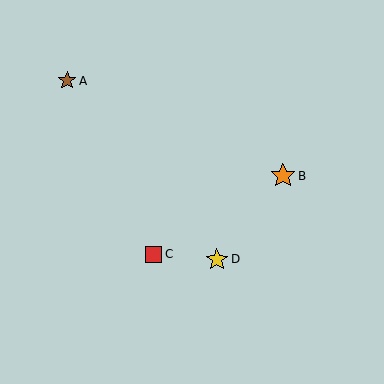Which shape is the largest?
The orange star (labeled B) is the largest.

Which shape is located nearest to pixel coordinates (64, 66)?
The brown star (labeled A) at (67, 81) is nearest to that location.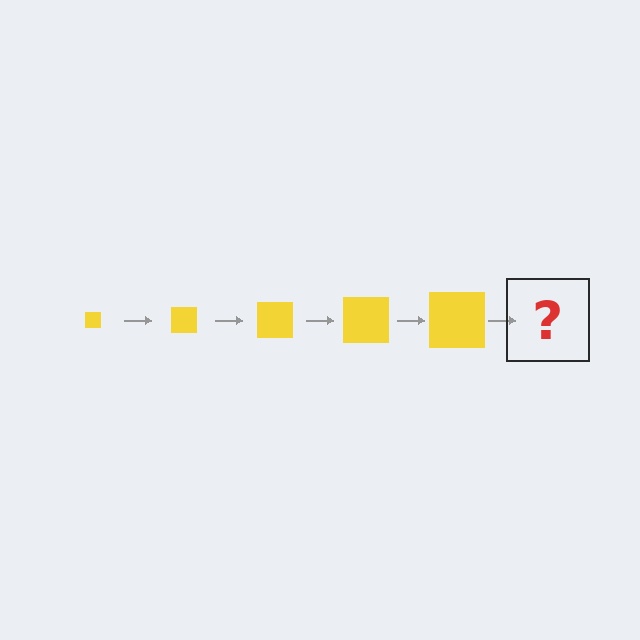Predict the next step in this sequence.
The next step is a yellow square, larger than the previous one.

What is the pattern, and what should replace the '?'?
The pattern is that the square gets progressively larger each step. The '?' should be a yellow square, larger than the previous one.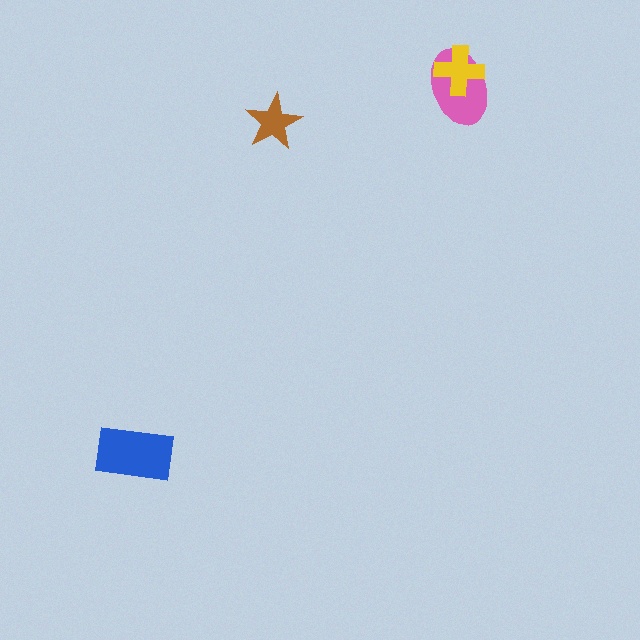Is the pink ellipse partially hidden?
Yes, it is partially covered by another shape.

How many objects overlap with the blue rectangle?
0 objects overlap with the blue rectangle.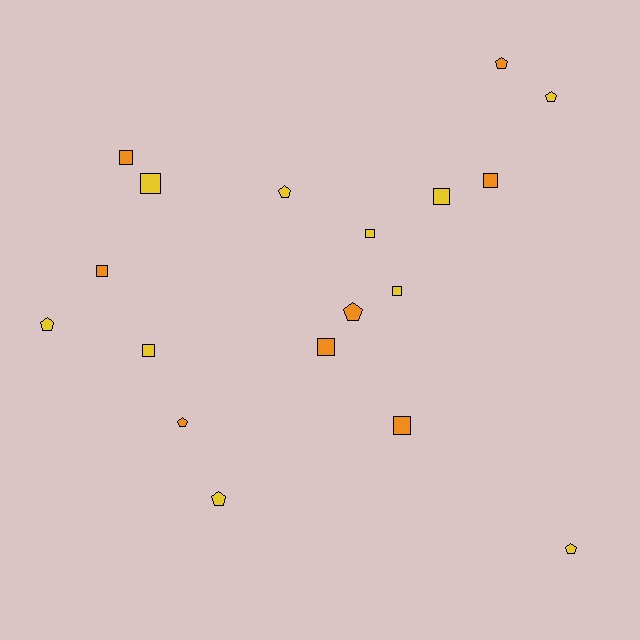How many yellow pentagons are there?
There are 5 yellow pentagons.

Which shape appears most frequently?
Square, with 10 objects.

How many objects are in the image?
There are 18 objects.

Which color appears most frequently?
Yellow, with 10 objects.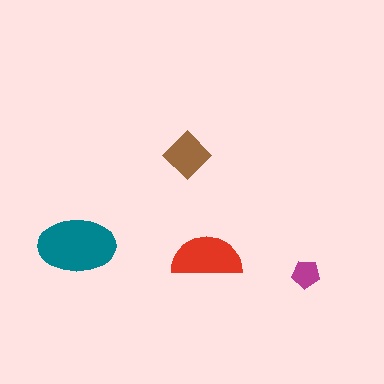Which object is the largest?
The teal ellipse.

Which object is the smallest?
The magenta pentagon.